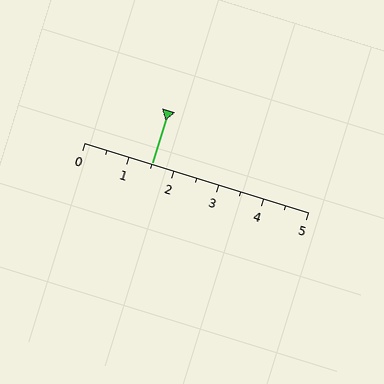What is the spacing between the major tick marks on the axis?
The major ticks are spaced 1 apart.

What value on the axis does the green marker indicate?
The marker indicates approximately 1.5.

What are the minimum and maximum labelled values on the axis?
The axis runs from 0 to 5.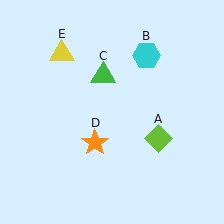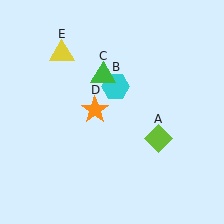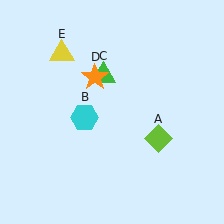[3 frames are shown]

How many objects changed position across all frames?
2 objects changed position: cyan hexagon (object B), orange star (object D).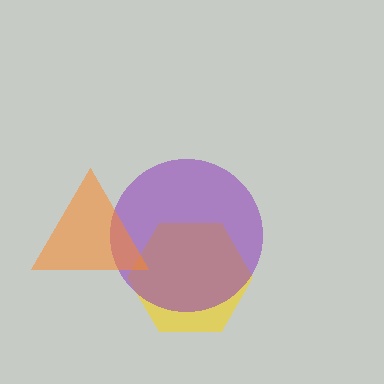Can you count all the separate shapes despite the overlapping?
Yes, there are 3 separate shapes.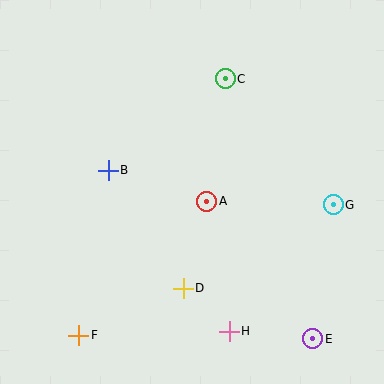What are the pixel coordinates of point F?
Point F is at (79, 335).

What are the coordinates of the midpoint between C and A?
The midpoint between C and A is at (216, 140).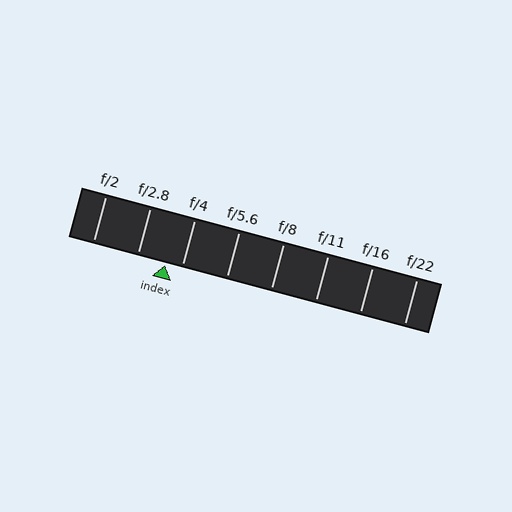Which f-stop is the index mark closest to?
The index mark is closest to f/4.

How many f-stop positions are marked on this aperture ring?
There are 8 f-stop positions marked.